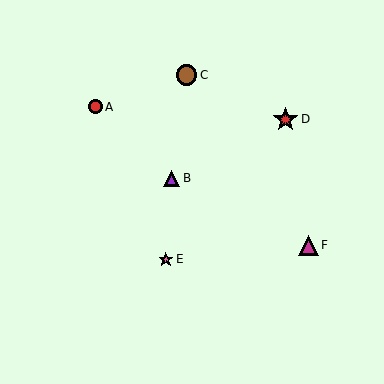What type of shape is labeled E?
Shape E is a pink star.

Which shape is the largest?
The red star (labeled D) is the largest.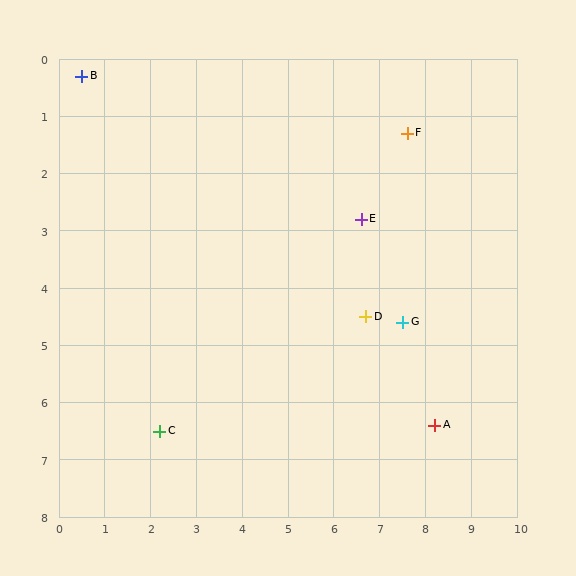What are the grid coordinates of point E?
Point E is at approximately (6.6, 2.8).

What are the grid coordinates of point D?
Point D is at approximately (6.7, 4.5).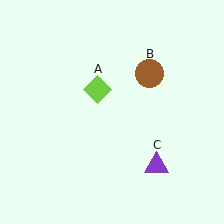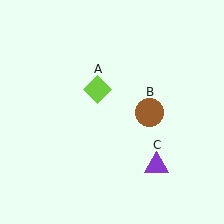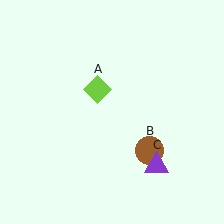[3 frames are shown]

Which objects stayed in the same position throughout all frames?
Lime diamond (object A) and purple triangle (object C) remained stationary.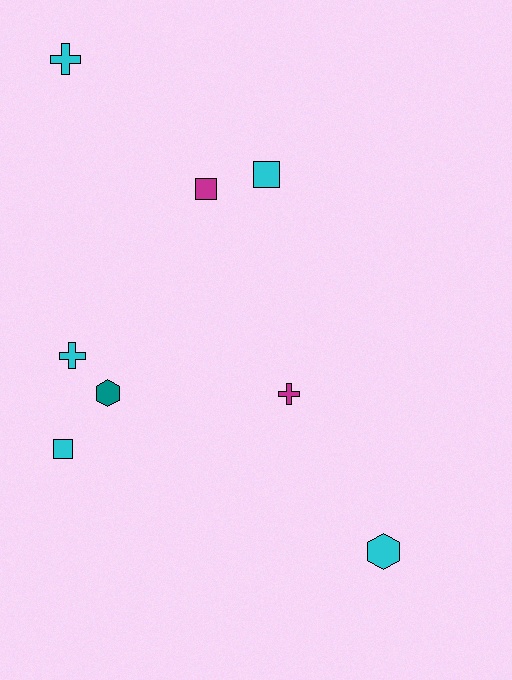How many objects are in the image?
There are 8 objects.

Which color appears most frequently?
Cyan, with 5 objects.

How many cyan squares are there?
There are 2 cyan squares.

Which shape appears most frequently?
Square, with 3 objects.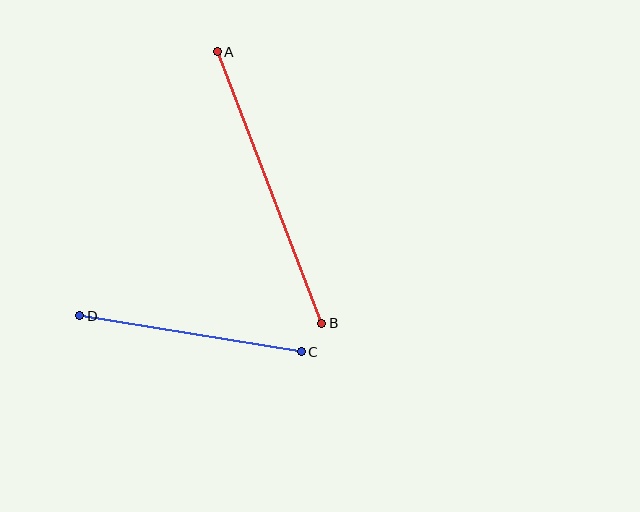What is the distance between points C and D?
The distance is approximately 224 pixels.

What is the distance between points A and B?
The distance is approximately 291 pixels.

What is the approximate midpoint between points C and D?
The midpoint is at approximately (191, 334) pixels.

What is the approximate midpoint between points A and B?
The midpoint is at approximately (270, 188) pixels.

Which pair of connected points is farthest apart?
Points A and B are farthest apart.